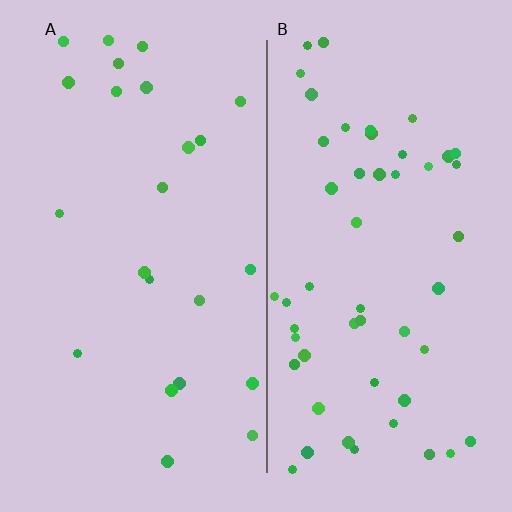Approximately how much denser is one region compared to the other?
Approximately 2.2× — region B over region A.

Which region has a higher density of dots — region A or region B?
B (the right).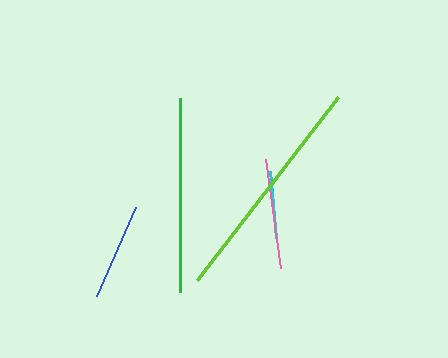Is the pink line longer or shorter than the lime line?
The lime line is longer than the pink line.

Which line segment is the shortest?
The cyan line is the shortest at approximately 68 pixels.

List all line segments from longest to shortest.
From longest to shortest: lime, green, pink, blue, cyan.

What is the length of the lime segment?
The lime segment is approximately 231 pixels long.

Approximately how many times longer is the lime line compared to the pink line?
The lime line is approximately 2.1 times the length of the pink line.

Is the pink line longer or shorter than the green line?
The green line is longer than the pink line.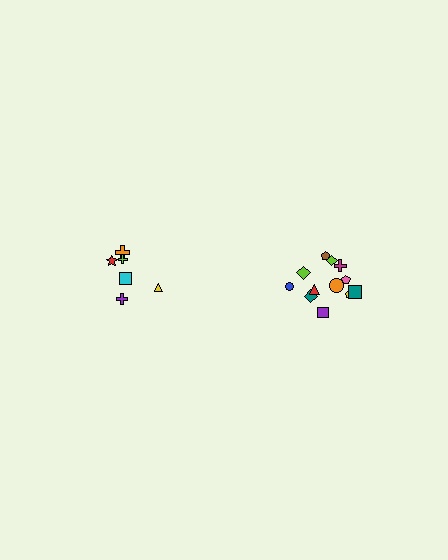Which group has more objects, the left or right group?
The right group.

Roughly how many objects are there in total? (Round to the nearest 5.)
Roughly 20 objects in total.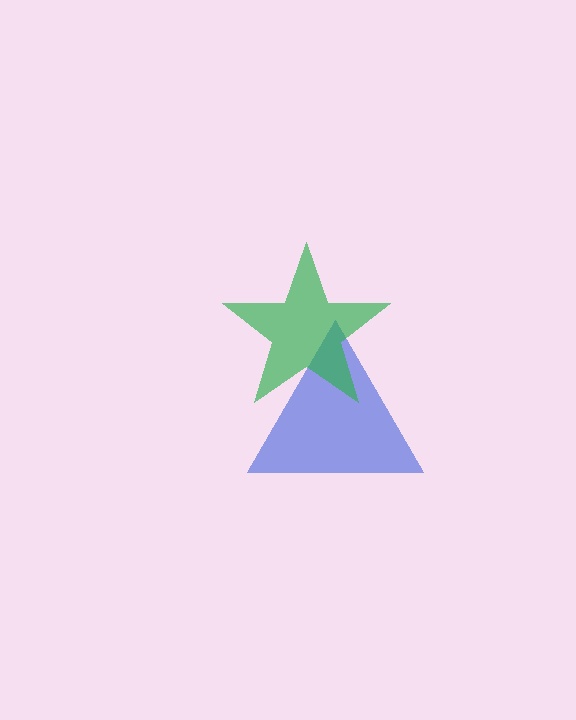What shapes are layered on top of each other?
The layered shapes are: a blue triangle, a green star.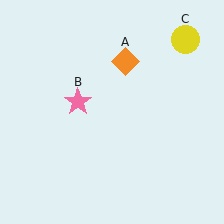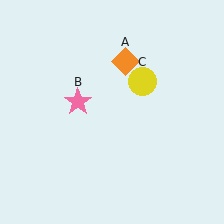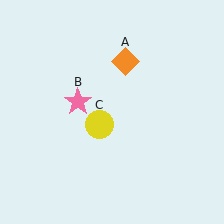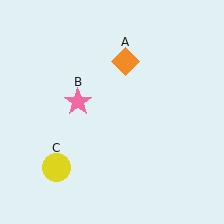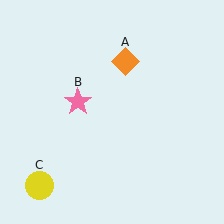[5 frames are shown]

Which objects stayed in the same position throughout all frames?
Orange diamond (object A) and pink star (object B) remained stationary.